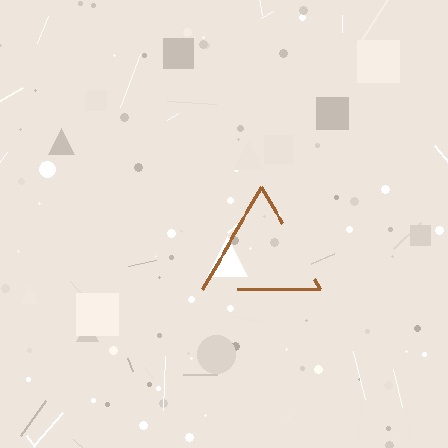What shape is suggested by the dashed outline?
The dashed outline suggests a triangle.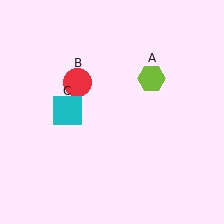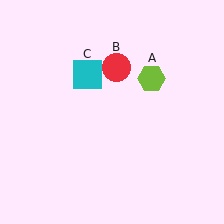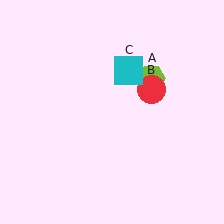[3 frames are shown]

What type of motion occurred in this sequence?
The red circle (object B), cyan square (object C) rotated clockwise around the center of the scene.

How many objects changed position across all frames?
2 objects changed position: red circle (object B), cyan square (object C).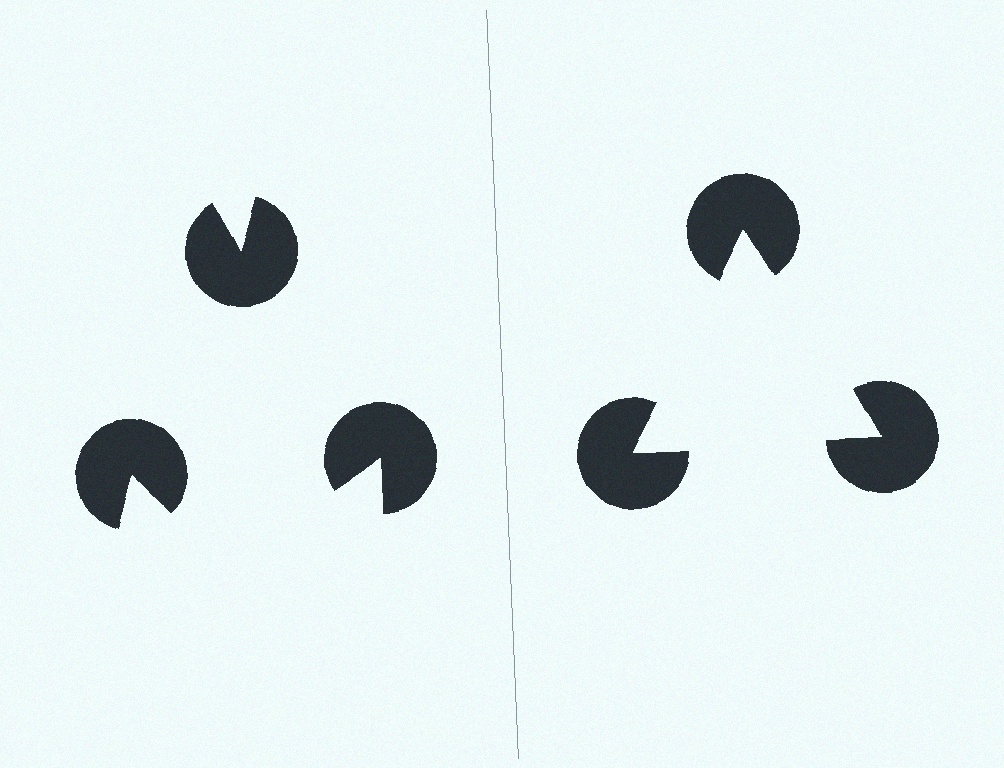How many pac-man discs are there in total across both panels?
6 — 3 on each side.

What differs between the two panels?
The pac-man discs are positioned identically on both sides; only the wedge orientations differ. On the right they align to a triangle; on the left they are misaligned.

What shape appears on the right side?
An illusory triangle.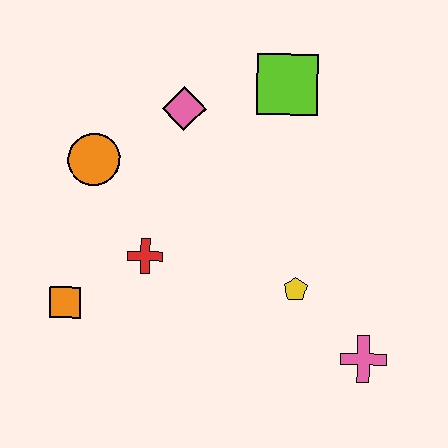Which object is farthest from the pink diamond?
The pink cross is farthest from the pink diamond.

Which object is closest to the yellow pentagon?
The pink cross is closest to the yellow pentagon.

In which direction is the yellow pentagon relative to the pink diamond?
The yellow pentagon is below the pink diamond.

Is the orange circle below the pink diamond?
Yes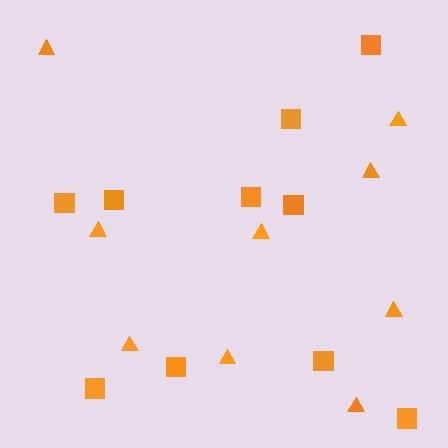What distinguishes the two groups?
There are 2 groups: one group of squares (10) and one group of triangles (9).